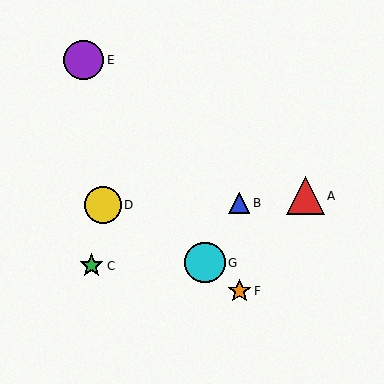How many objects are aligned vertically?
2 objects (B, F) are aligned vertically.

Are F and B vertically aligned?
Yes, both are at x≈239.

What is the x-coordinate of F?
Object F is at x≈239.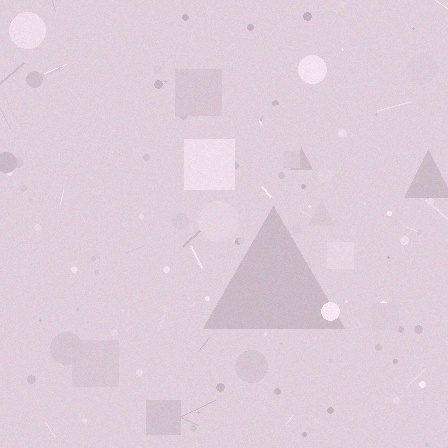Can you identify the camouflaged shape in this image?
The camouflaged shape is a triangle.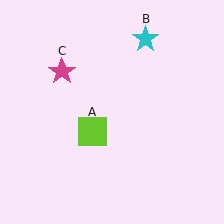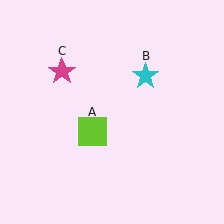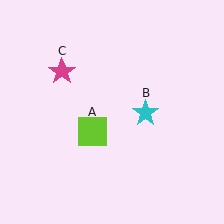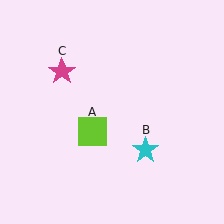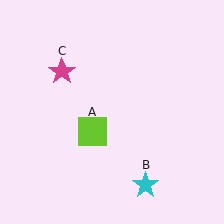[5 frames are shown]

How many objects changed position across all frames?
1 object changed position: cyan star (object B).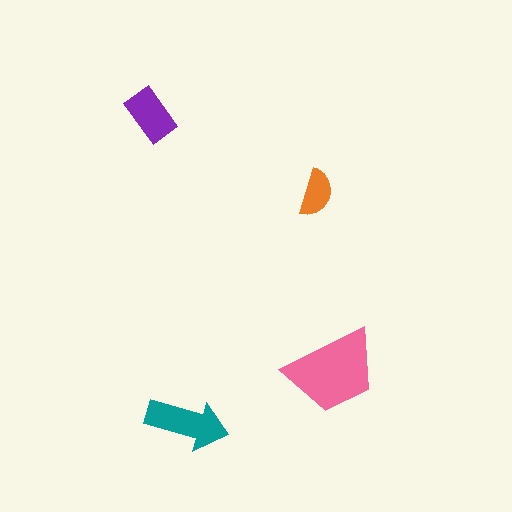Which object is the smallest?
The orange semicircle.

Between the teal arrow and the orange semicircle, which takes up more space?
The teal arrow.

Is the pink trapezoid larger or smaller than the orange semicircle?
Larger.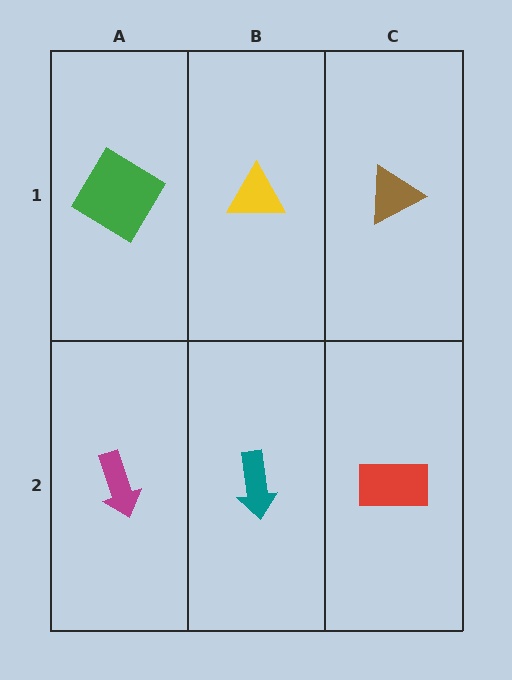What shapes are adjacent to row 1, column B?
A teal arrow (row 2, column B), a green diamond (row 1, column A), a brown triangle (row 1, column C).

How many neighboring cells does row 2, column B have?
3.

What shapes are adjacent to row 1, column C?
A red rectangle (row 2, column C), a yellow triangle (row 1, column B).